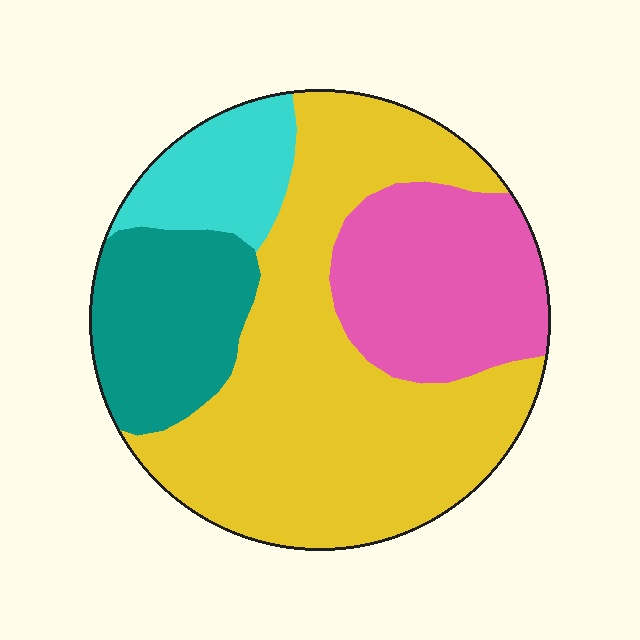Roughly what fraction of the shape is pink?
Pink takes up about one fifth (1/5) of the shape.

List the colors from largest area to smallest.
From largest to smallest: yellow, pink, teal, cyan.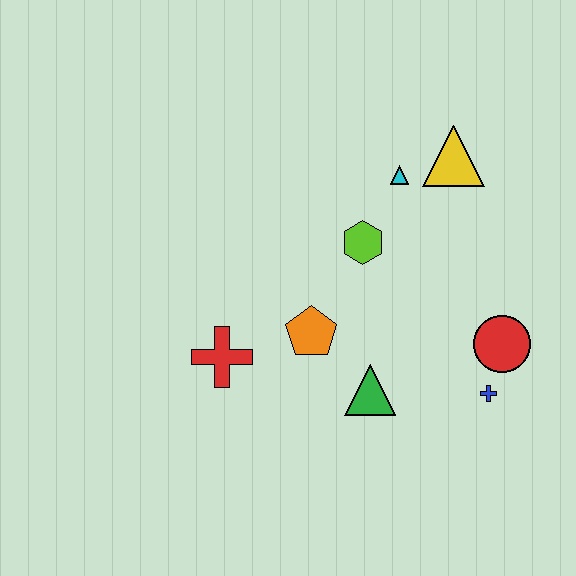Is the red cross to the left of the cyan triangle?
Yes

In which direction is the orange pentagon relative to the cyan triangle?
The orange pentagon is below the cyan triangle.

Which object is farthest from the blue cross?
The red cross is farthest from the blue cross.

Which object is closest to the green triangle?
The orange pentagon is closest to the green triangle.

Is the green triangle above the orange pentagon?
No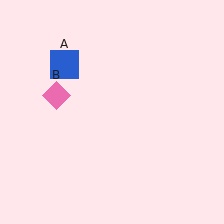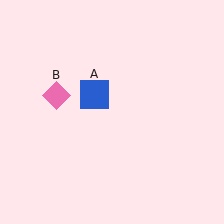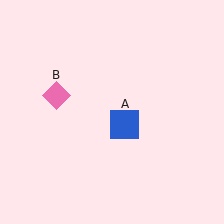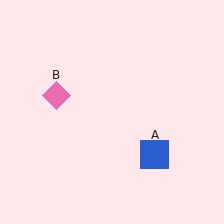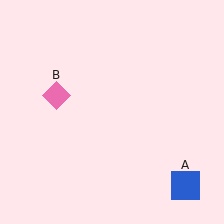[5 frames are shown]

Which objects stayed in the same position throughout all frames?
Pink diamond (object B) remained stationary.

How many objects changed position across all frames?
1 object changed position: blue square (object A).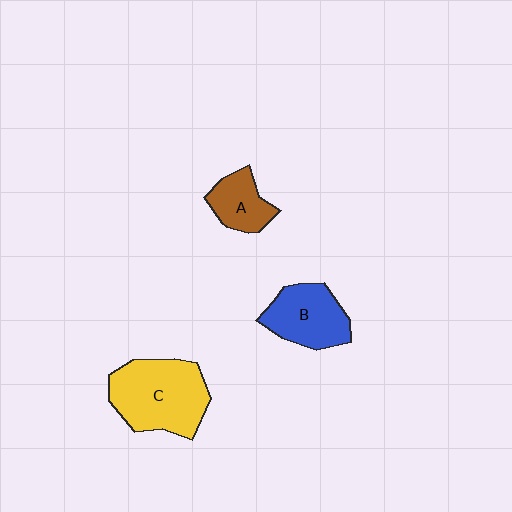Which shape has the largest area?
Shape C (yellow).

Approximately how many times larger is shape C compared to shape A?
Approximately 2.2 times.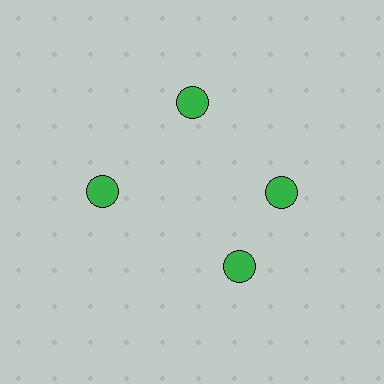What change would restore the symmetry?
The symmetry would be restored by rotating it back into even spacing with its neighbors so that all 4 circles sit at equal angles and equal distance from the center.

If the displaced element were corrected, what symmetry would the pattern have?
It would have 4-fold rotational symmetry — the pattern would map onto itself every 90 degrees.